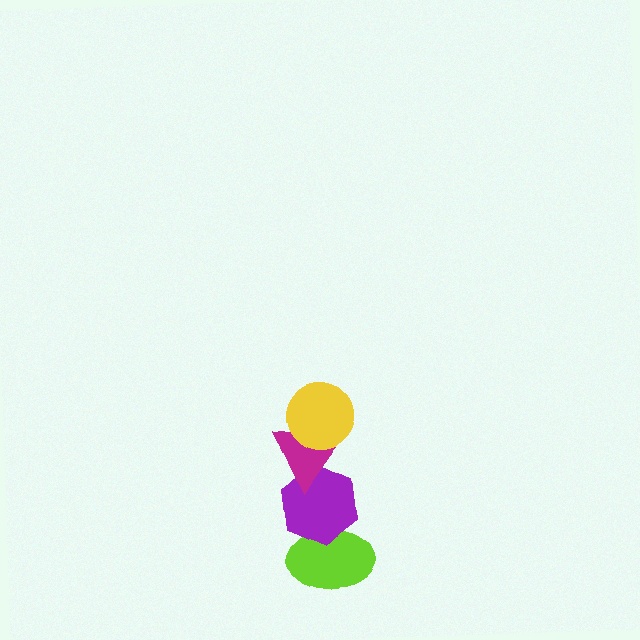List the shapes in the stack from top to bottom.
From top to bottom: the yellow circle, the magenta triangle, the purple hexagon, the lime ellipse.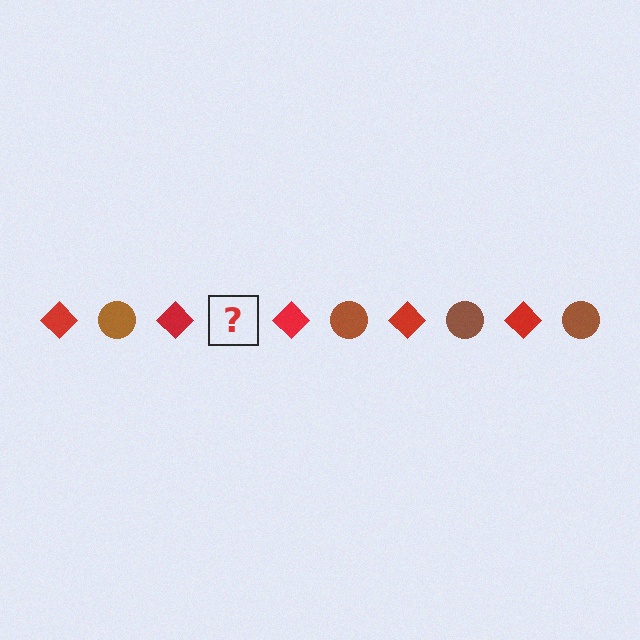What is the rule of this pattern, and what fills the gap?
The rule is that the pattern alternates between red diamond and brown circle. The gap should be filled with a brown circle.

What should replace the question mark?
The question mark should be replaced with a brown circle.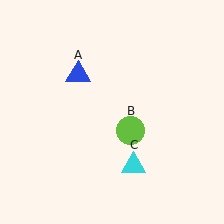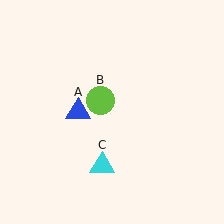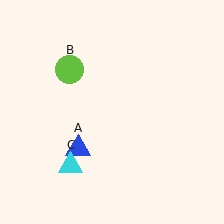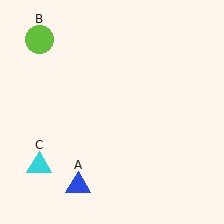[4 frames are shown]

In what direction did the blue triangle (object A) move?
The blue triangle (object A) moved down.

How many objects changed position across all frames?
3 objects changed position: blue triangle (object A), lime circle (object B), cyan triangle (object C).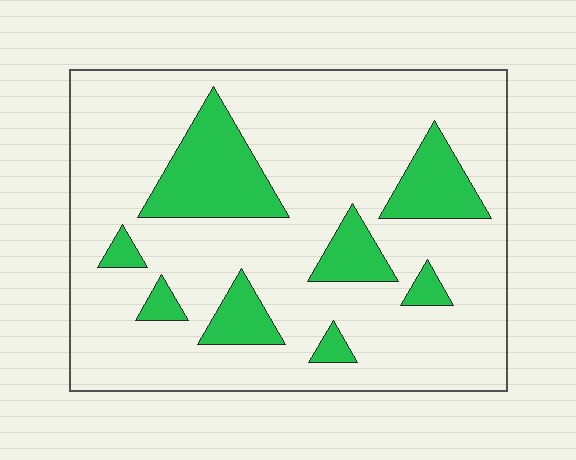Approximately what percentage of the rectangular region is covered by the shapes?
Approximately 20%.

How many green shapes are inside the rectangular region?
8.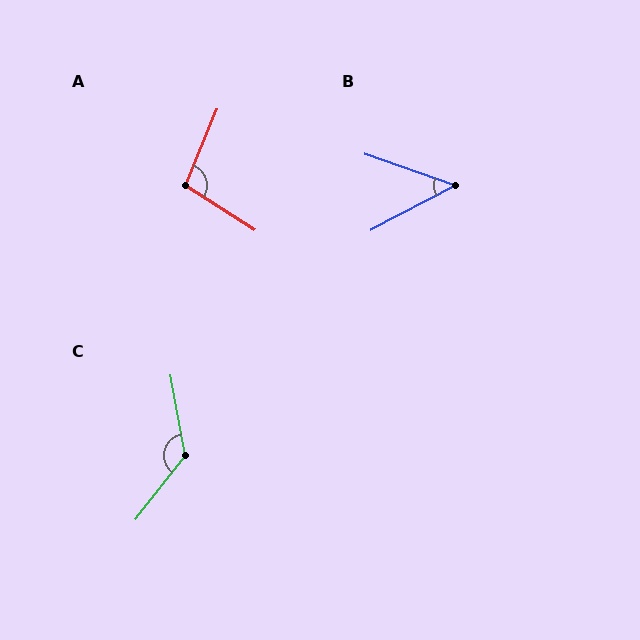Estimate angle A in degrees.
Approximately 100 degrees.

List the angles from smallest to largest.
B (47°), A (100°), C (132°).